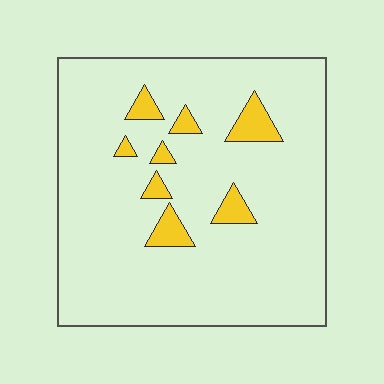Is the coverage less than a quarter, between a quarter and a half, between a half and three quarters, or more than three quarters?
Less than a quarter.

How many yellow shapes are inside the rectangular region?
8.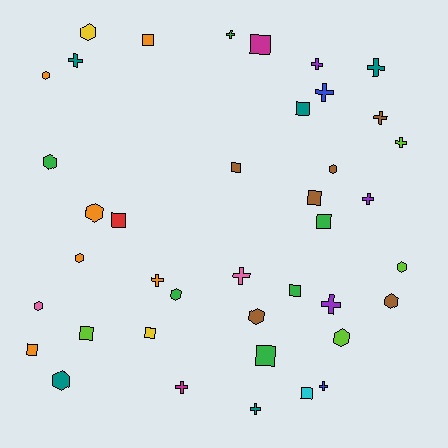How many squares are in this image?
There are 13 squares.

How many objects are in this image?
There are 40 objects.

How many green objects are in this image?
There are 6 green objects.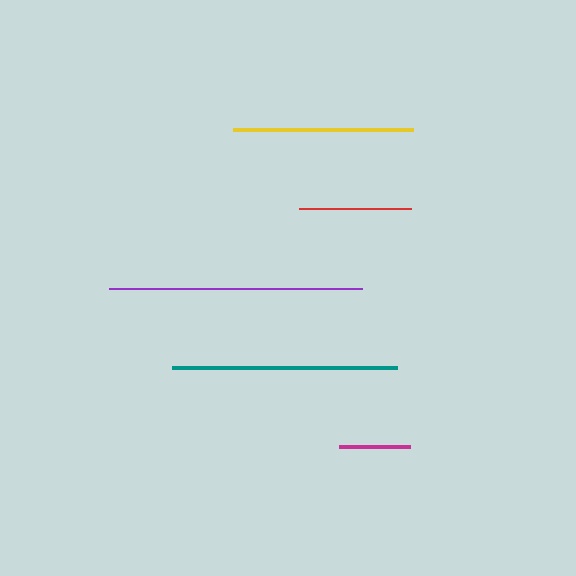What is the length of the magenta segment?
The magenta segment is approximately 70 pixels long.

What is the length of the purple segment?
The purple segment is approximately 253 pixels long.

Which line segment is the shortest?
The magenta line is the shortest at approximately 70 pixels.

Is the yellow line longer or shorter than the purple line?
The purple line is longer than the yellow line.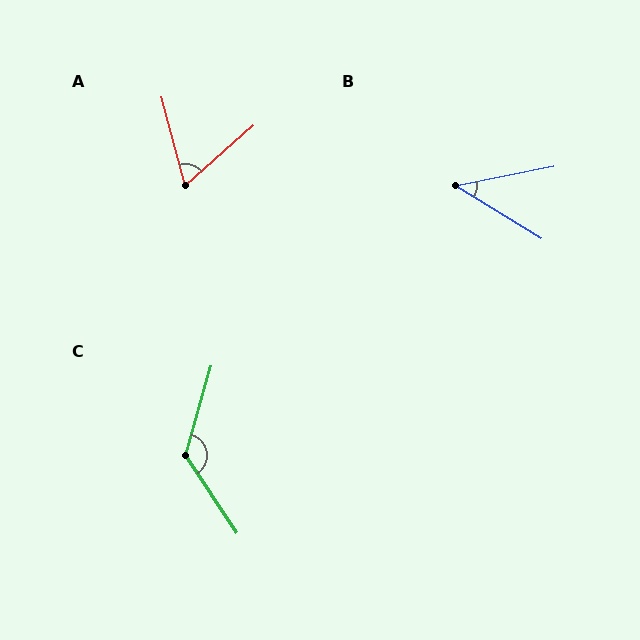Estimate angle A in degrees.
Approximately 63 degrees.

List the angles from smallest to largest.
B (43°), A (63°), C (131°).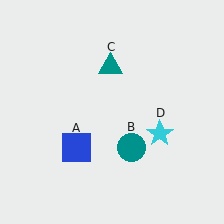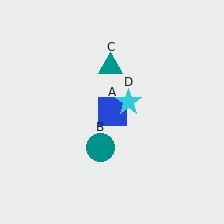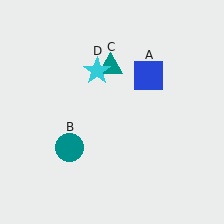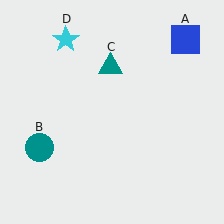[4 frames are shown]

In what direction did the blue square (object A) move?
The blue square (object A) moved up and to the right.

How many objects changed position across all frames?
3 objects changed position: blue square (object A), teal circle (object B), cyan star (object D).